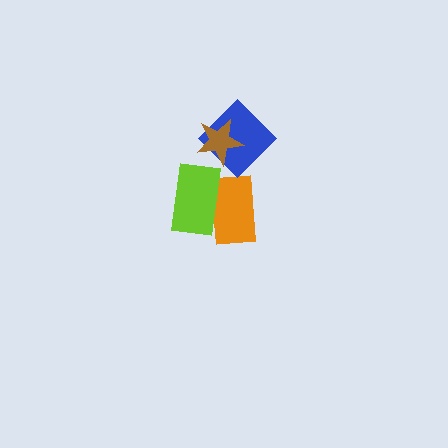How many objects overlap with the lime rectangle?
1 object overlaps with the lime rectangle.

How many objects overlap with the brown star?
1 object overlaps with the brown star.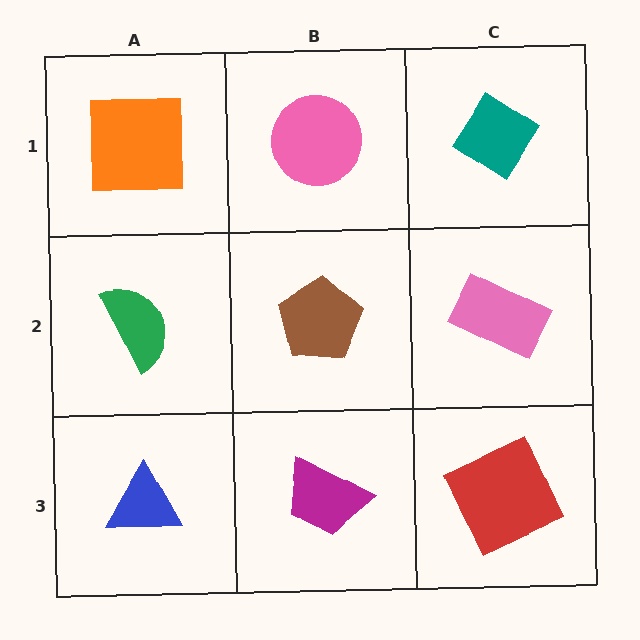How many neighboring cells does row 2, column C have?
3.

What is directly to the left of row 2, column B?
A green semicircle.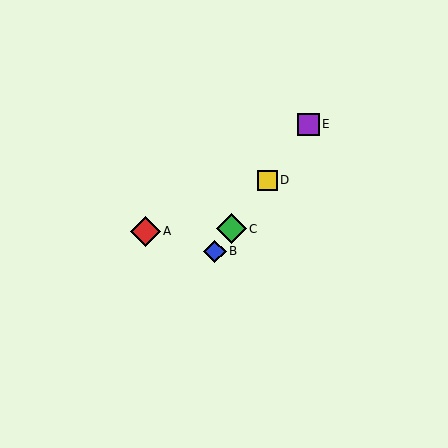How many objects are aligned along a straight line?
4 objects (B, C, D, E) are aligned along a straight line.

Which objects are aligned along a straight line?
Objects B, C, D, E are aligned along a straight line.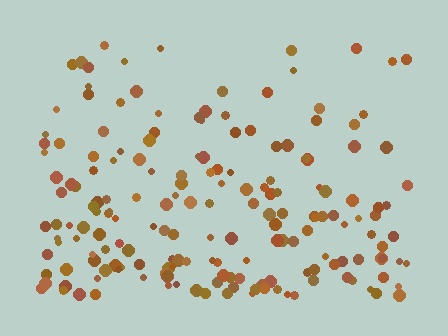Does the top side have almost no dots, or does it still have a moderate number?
Still a moderate number, just noticeably fewer than the bottom.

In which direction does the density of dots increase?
From top to bottom, with the bottom side densest.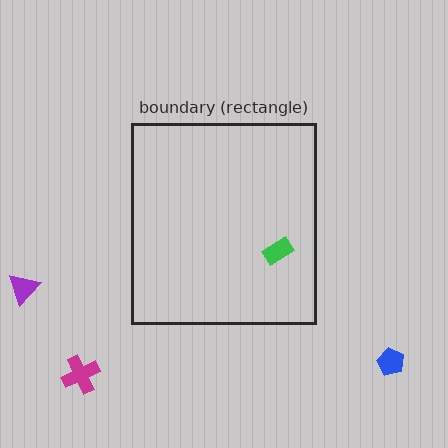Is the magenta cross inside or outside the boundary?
Outside.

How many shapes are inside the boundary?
1 inside, 3 outside.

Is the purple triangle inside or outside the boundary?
Outside.